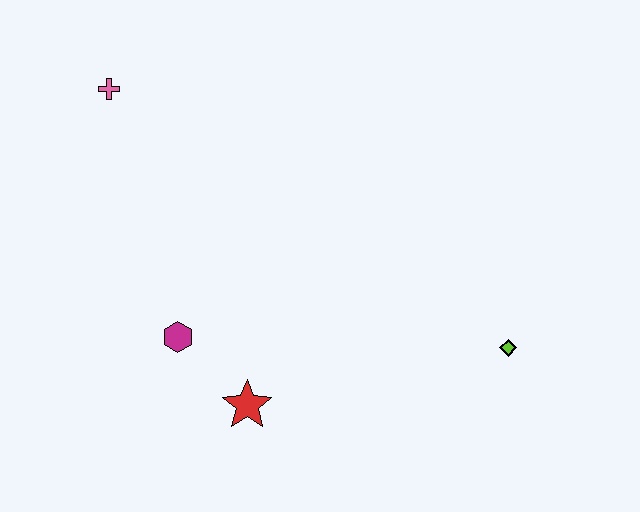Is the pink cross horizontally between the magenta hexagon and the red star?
No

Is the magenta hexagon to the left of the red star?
Yes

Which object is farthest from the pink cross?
The lime diamond is farthest from the pink cross.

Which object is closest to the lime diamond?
The red star is closest to the lime diamond.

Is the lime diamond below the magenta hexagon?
Yes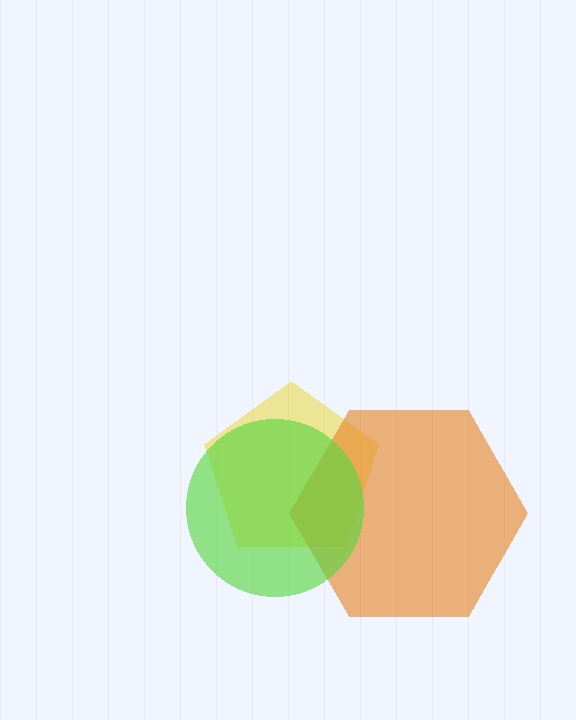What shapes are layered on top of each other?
The layered shapes are: a yellow pentagon, an orange hexagon, a lime circle.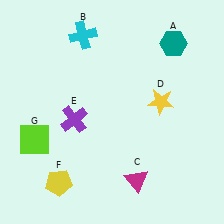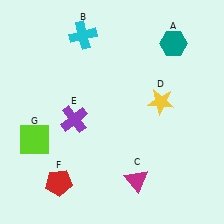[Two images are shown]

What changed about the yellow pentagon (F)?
In Image 1, F is yellow. In Image 2, it changed to red.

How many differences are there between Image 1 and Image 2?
There is 1 difference between the two images.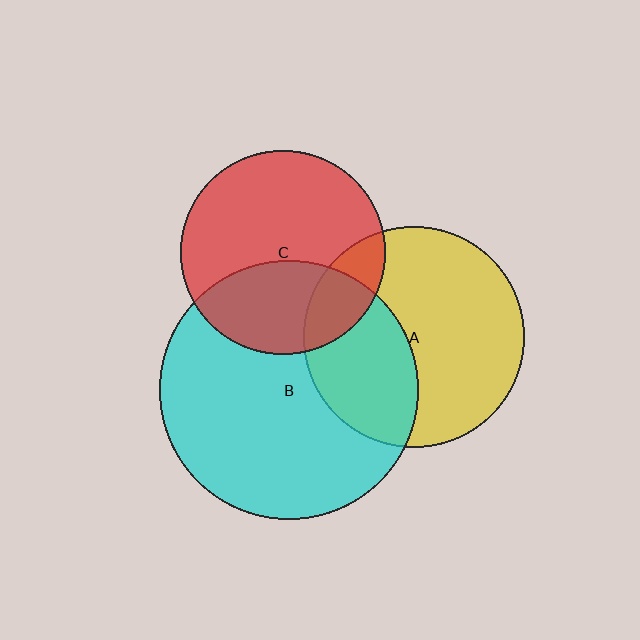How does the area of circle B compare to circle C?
Approximately 1.6 times.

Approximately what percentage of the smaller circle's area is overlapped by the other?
Approximately 40%.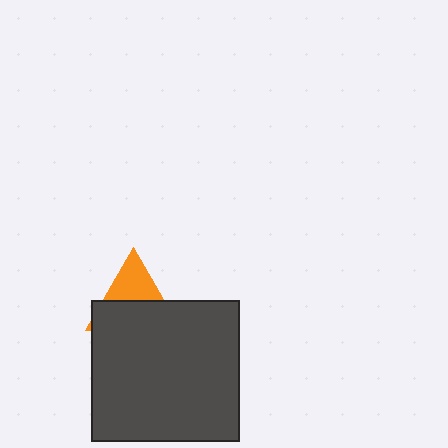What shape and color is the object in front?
The object in front is a dark gray rectangle.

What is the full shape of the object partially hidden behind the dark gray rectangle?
The partially hidden object is an orange triangle.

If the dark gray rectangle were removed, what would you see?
You would see the complete orange triangle.